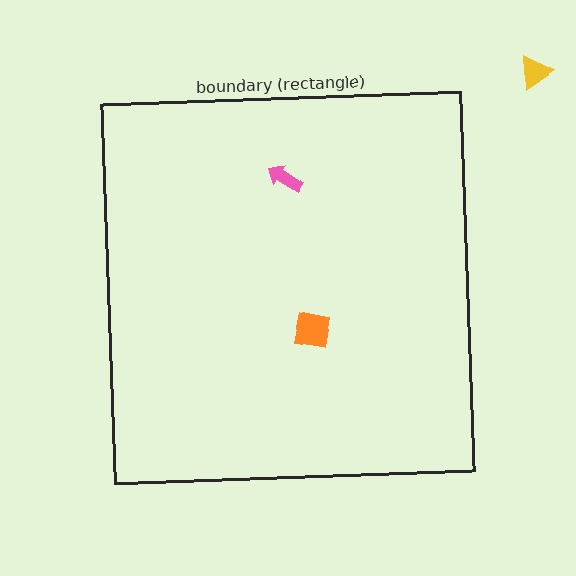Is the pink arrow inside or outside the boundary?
Inside.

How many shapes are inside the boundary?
2 inside, 1 outside.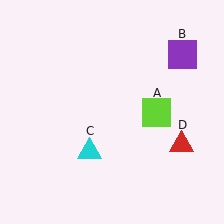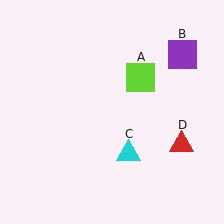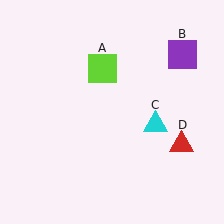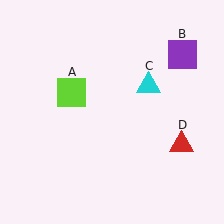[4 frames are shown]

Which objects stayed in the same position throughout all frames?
Purple square (object B) and red triangle (object D) remained stationary.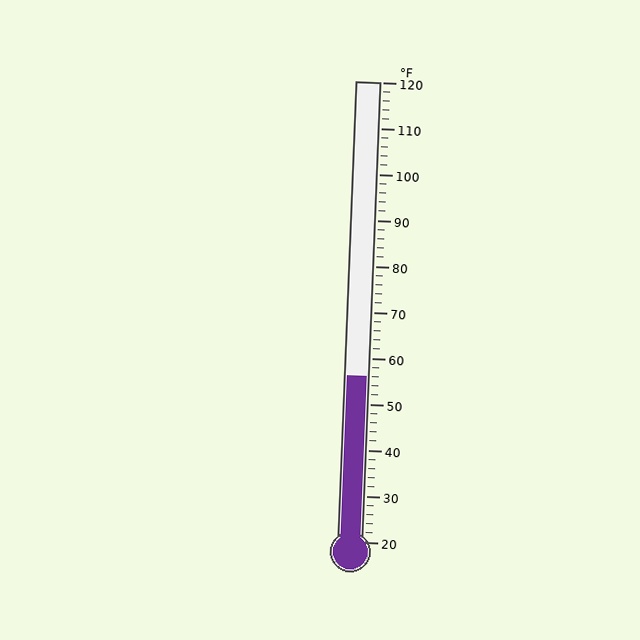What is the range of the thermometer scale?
The thermometer scale ranges from 20°F to 120°F.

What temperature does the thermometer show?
The thermometer shows approximately 56°F.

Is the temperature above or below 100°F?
The temperature is below 100°F.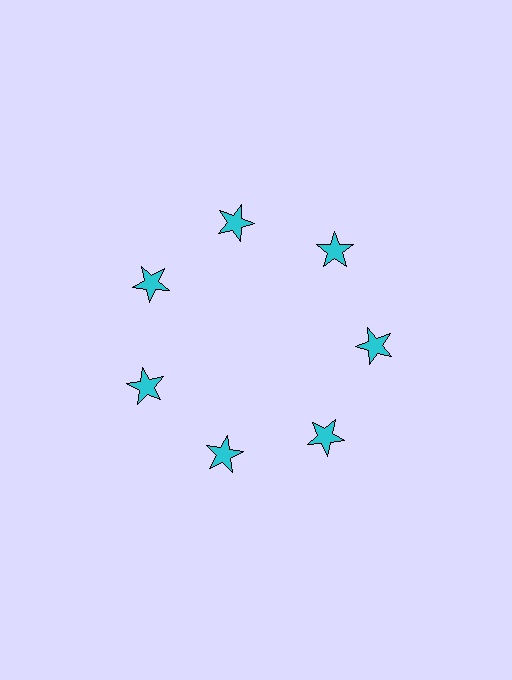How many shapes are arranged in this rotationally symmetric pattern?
There are 7 shapes, arranged in 7 groups of 1.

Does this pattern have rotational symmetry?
Yes, this pattern has 7-fold rotational symmetry. It looks the same after rotating 51 degrees around the center.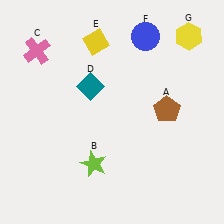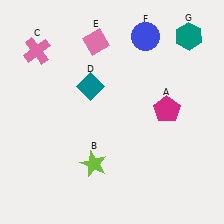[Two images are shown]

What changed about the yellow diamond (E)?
In Image 1, E is yellow. In Image 2, it changed to pink.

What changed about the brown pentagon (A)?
In Image 1, A is brown. In Image 2, it changed to magenta.